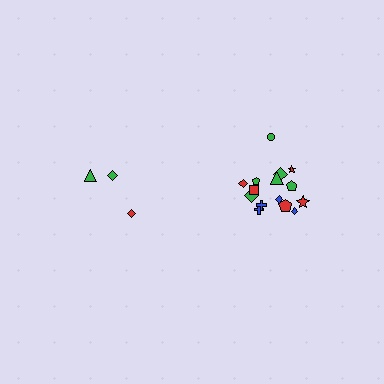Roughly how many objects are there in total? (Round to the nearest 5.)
Roughly 20 objects in total.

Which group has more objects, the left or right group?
The right group.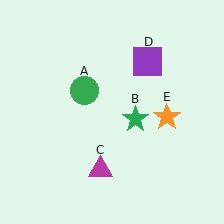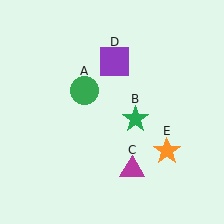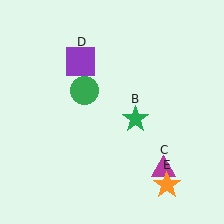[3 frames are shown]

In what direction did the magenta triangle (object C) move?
The magenta triangle (object C) moved right.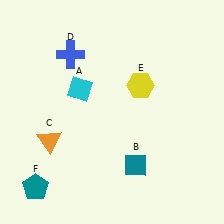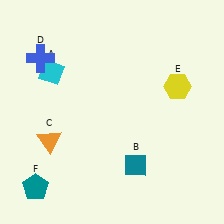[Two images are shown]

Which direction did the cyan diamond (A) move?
The cyan diamond (A) moved left.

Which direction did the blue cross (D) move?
The blue cross (D) moved left.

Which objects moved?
The objects that moved are: the cyan diamond (A), the blue cross (D), the yellow hexagon (E).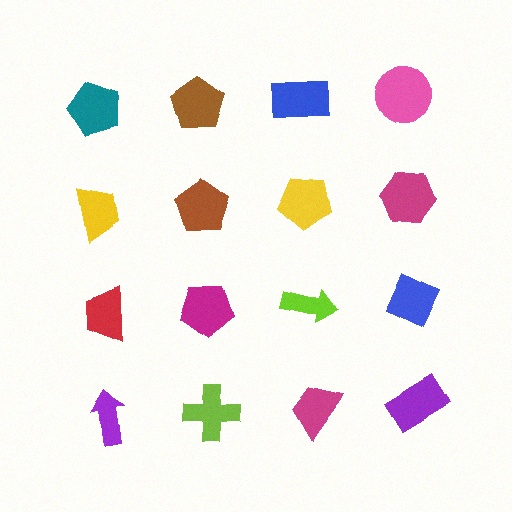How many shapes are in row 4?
4 shapes.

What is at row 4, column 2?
A lime cross.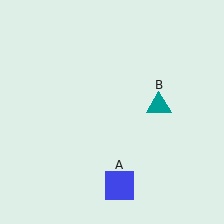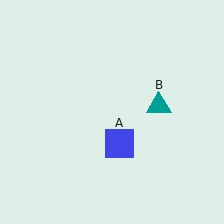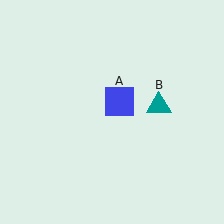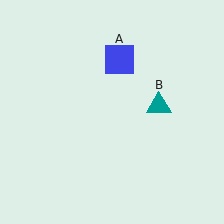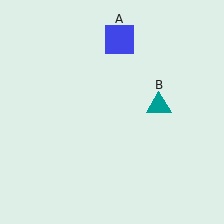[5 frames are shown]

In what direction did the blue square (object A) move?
The blue square (object A) moved up.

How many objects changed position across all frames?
1 object changed position: blue square (object A).